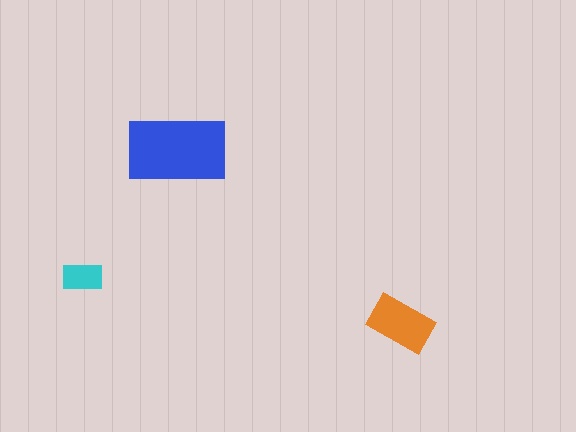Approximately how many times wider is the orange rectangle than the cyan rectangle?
About 1.5 times wider.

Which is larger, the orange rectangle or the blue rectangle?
The blue one.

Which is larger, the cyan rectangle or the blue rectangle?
The blue one.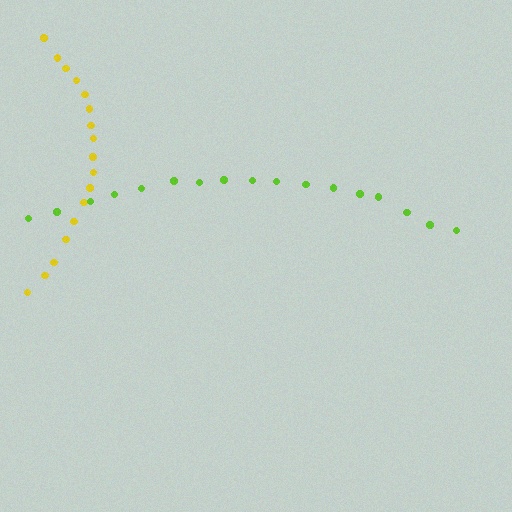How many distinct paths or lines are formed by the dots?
There are 2 distinct paths.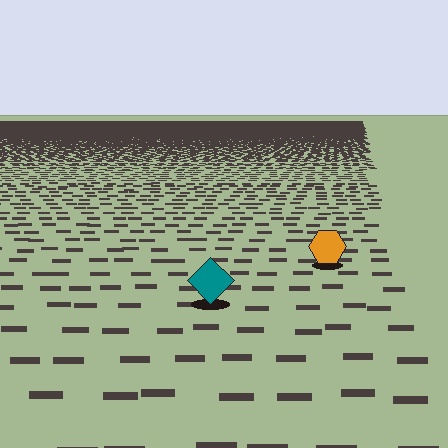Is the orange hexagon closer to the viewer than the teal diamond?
No. The teal diamond is closer — you can tell from the texture gradient: the ground texture is coarser near it.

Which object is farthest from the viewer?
The orange hexagon is farthest from the viewer. It appears smaller and the ground texture around it is denser.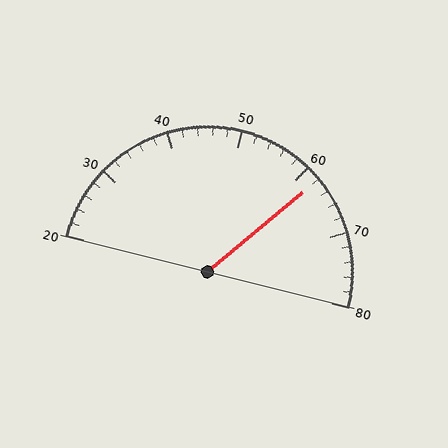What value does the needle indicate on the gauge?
The needle indicates approximately 62.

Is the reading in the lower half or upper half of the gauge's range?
The reading is in the upper half of the range (20 to 80).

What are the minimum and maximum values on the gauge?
The gauge ranges from 20 to 80.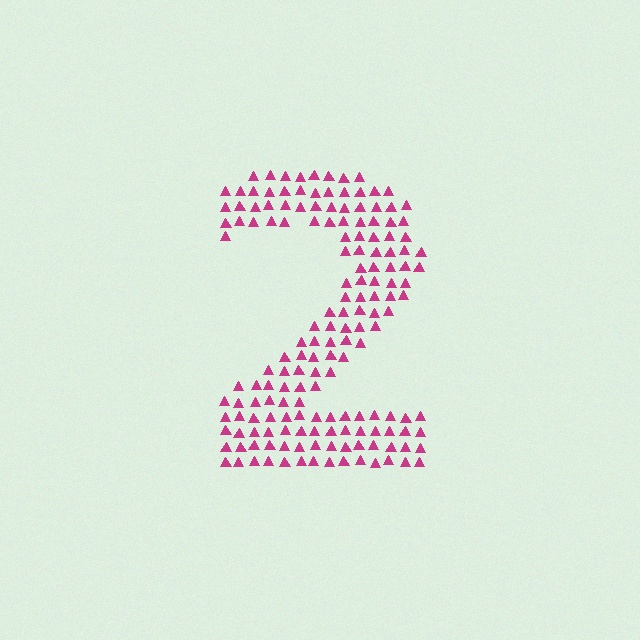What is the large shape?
The large shape is the digit 2.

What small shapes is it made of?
It is made of small triangles.